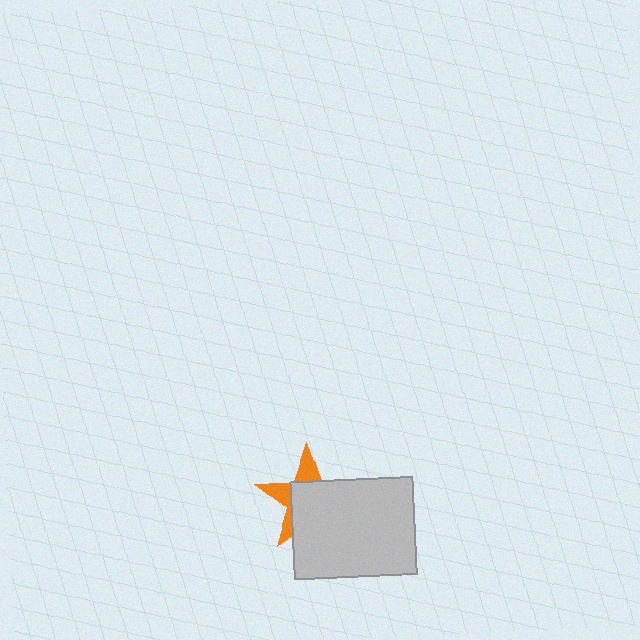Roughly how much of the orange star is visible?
A small part of it is visible (roughly 33%).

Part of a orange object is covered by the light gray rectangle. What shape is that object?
It is a star.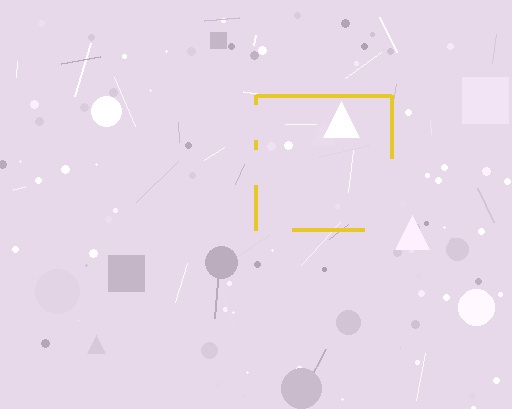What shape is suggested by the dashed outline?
The dashed outline suggests a square.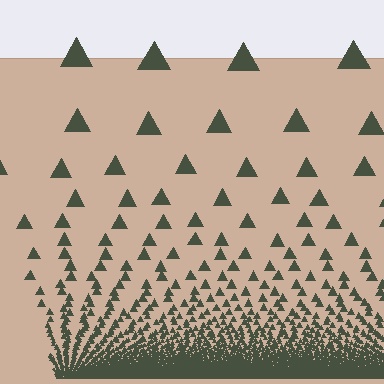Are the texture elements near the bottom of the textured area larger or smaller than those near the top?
Smaller. The gradient is inverted — elements near the bottom are smaller and denser.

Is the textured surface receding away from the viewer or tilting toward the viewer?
The surface appears to tilt toward the viewer. Texture elements get larger and sparser toward the top.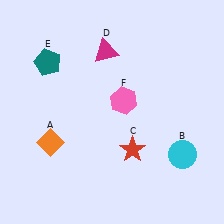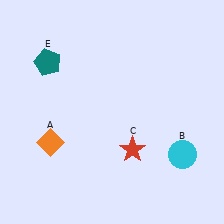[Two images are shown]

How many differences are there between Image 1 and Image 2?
There are 2 differences between the two images.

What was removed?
The magenta triangle (D), the pink hexagon (F) were removed in Image 2.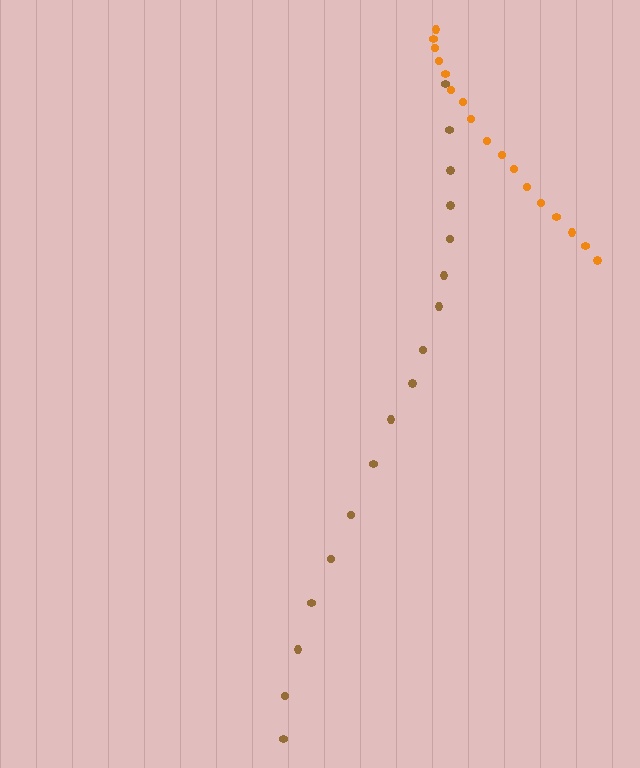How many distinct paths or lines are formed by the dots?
There are 2 distinct paths.